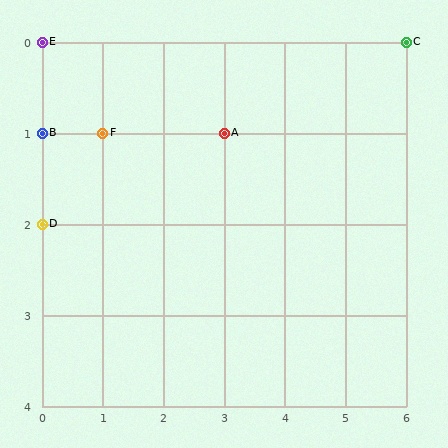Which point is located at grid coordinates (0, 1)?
Point B is at (0, 1).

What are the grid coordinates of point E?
Point E is at grid coordinates (0, 0).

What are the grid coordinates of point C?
Point C is at grid coordinates (6, 0).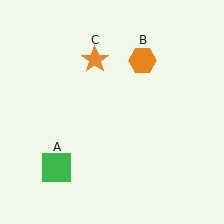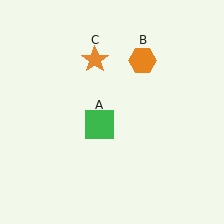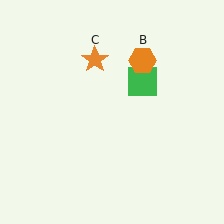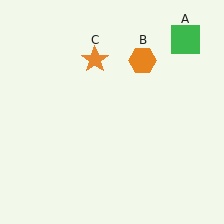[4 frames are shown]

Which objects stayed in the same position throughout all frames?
Orange hexagon (object B) and orange star (object C) remained stationary.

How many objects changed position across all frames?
1 object changed position: green square (object A).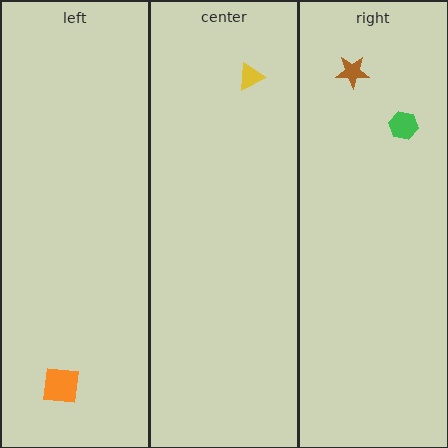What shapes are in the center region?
The yellow triangle.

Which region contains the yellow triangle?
The center region.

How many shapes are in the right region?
2.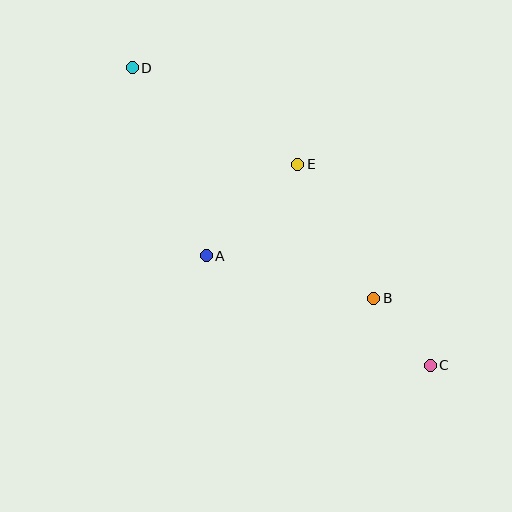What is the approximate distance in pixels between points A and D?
The distance between A and D is approximately 202 pixels.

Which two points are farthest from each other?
Points C and D are farthest from each other.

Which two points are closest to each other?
Points B and C are closest to each other.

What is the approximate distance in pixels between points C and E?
The distance between C and E is approximately 241 pixels.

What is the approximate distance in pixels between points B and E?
The distance between B and E is approximately 154 pixels.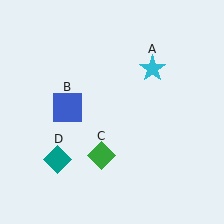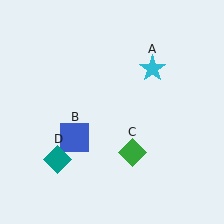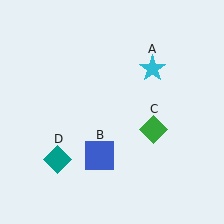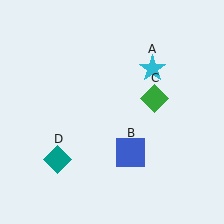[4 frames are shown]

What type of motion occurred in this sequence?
The blue square (object B), green diamond (object C) rotated counterclockwise around the center of the scene.